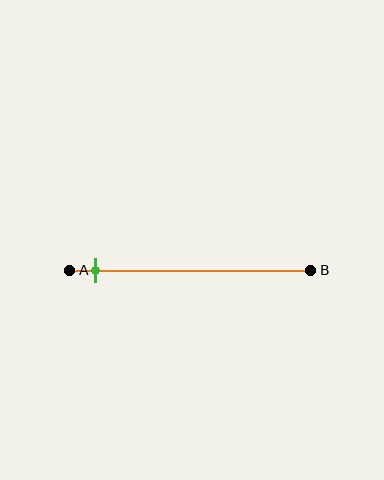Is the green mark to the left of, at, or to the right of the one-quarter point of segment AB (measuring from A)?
The green mark is to the left of the one-quarter point of segment AB.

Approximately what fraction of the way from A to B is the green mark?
The green mark is approximately 10% of the way from A to B.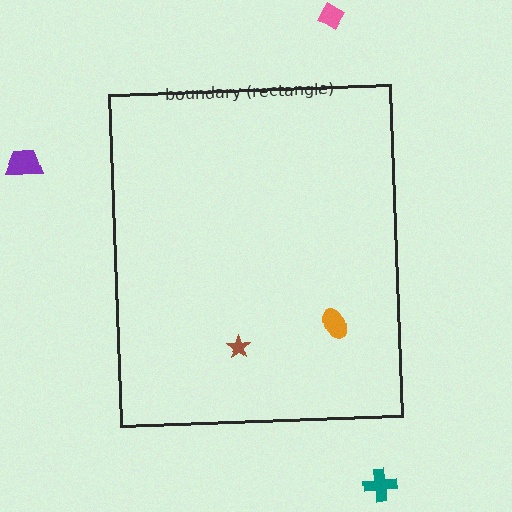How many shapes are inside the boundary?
2 inside, 3 outside.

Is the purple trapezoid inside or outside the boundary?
Outside.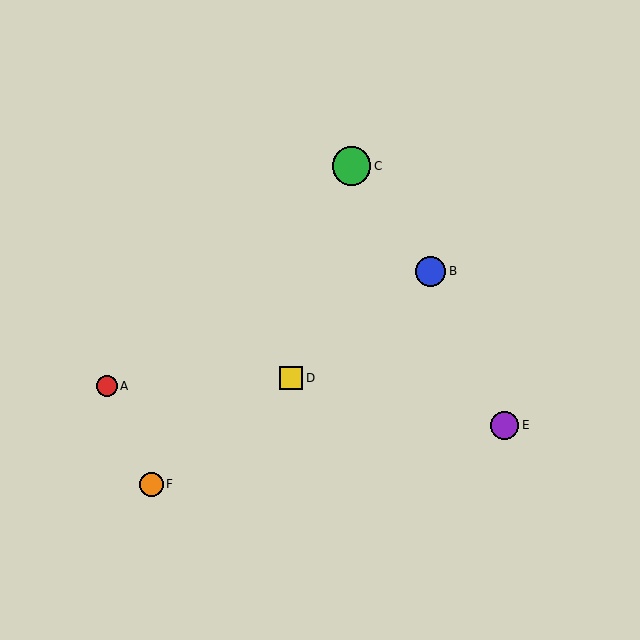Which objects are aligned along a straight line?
Objects B, D, F are aligned along a straight line.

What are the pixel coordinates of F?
Object F is at (152, 484).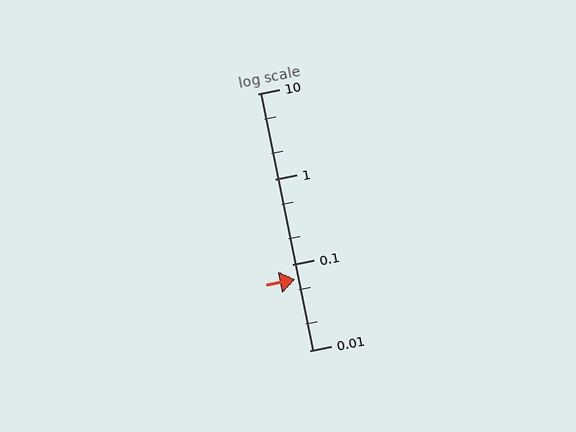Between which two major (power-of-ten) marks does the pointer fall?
The pointer is between 0.01 and 0.1.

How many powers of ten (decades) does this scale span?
The scale spans 3 decades, from 0.01 to 10.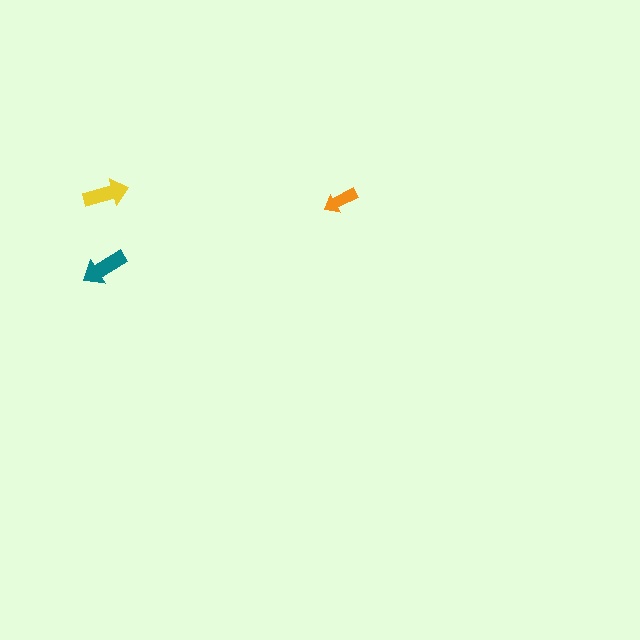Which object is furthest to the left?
The teal arrow is leftmost.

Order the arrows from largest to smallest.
the teal one, the yellow one, the orange one.